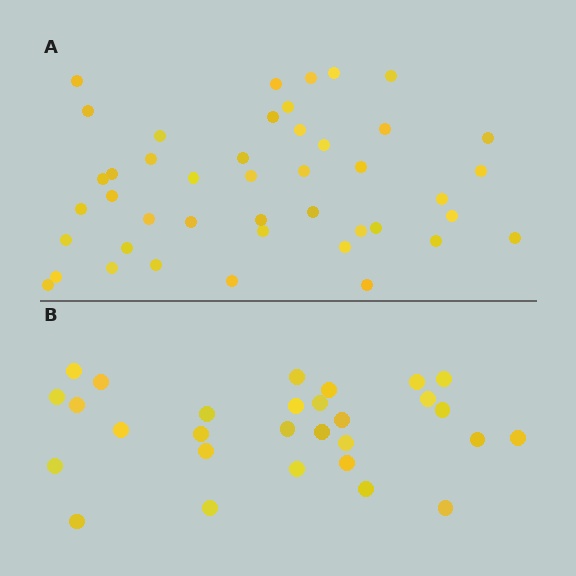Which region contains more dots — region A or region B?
Region A (the top region) has more dots.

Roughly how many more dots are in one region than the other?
Region A has approximately 15 more dots than region B.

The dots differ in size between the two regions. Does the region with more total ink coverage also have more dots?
No. Region B has more total ink coverage because its dots are larger, but region A actually contains more individual dots. Total area can be misleading — the number of items is what matters here.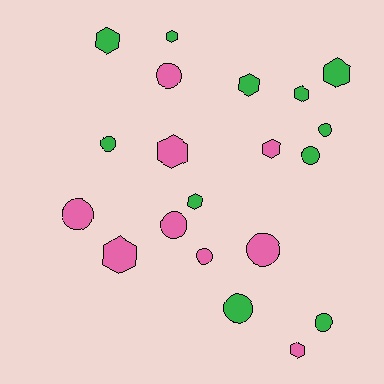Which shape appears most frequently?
Circle, with 10 objects.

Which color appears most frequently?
Green, with 11 objects.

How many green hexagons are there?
There are 6 green hexagons.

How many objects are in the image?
There are 20 objects.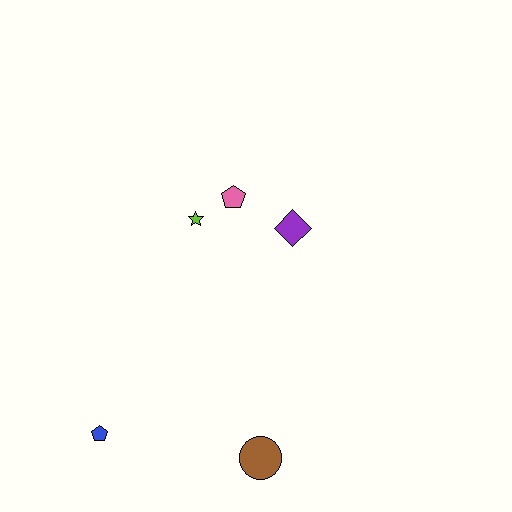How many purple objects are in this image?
There is 1 purple object.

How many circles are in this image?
There is 1 circle.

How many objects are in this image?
There are 5 objects.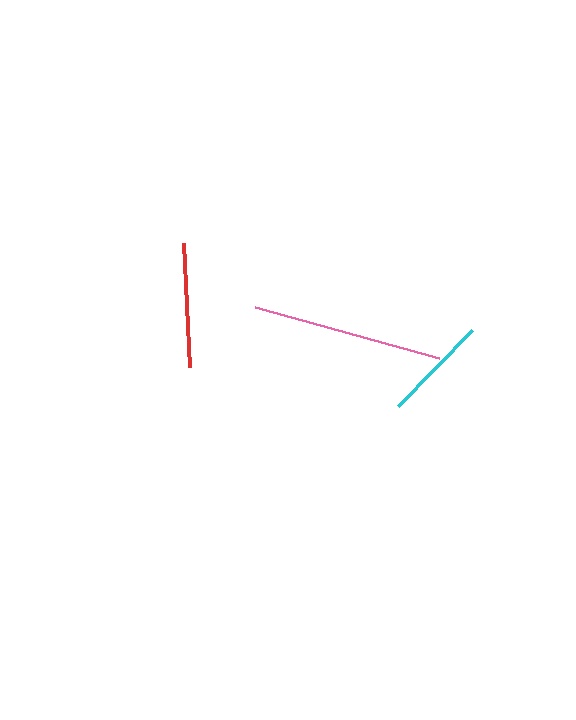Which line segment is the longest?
The pink line is the longest at approximately 191 pixels.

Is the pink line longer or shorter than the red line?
The pink line is longer than the red line.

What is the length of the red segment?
The red segment is approximately 124 pixels long.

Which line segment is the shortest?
The cyan line is the shortest at approximately 106 pixels.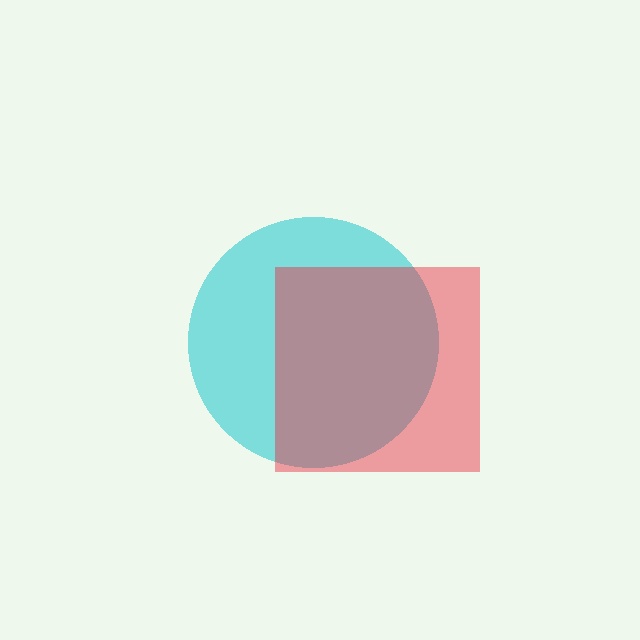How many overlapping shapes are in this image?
There are 2 overlapping shapes in the image.